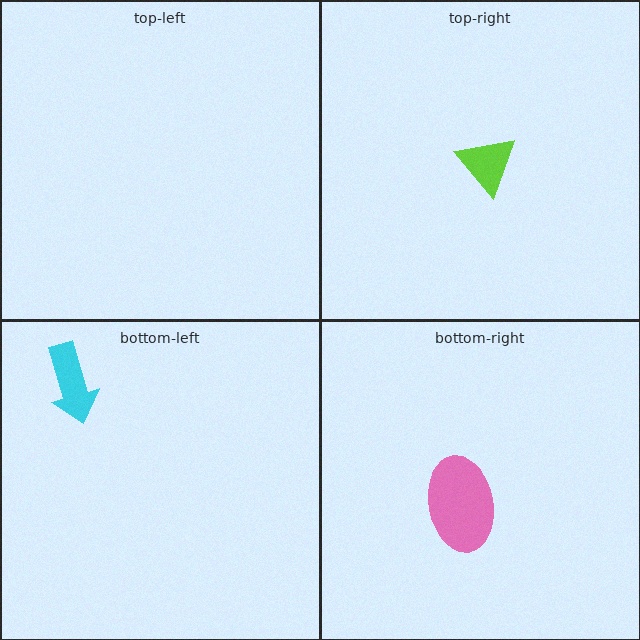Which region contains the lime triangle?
The top-right region.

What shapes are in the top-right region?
The lime triangle.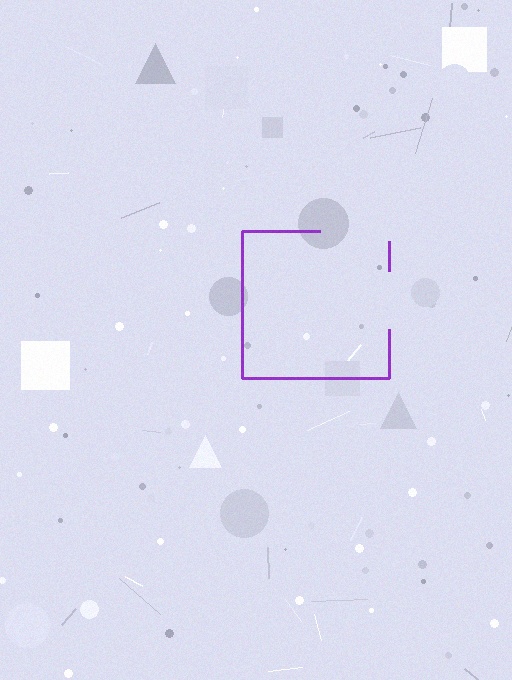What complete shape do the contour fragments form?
The contour fragments form a square.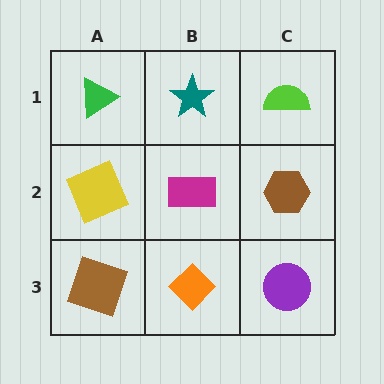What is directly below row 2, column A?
A brown square.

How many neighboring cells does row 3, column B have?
3.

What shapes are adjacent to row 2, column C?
A lime semicircle (row 1, column C), a purple circle (row 3, column C), a magenta rectangle (row 2, column B).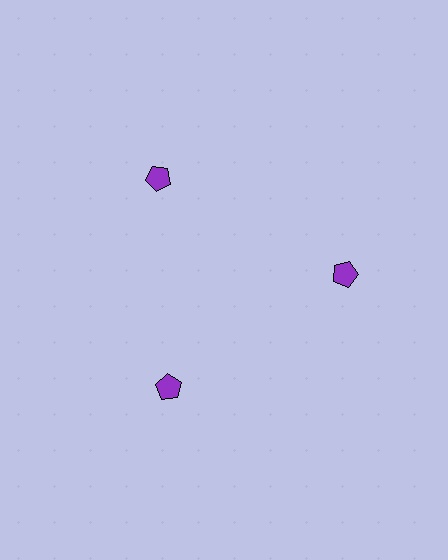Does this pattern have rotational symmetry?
Yes, this pattern has 3-fold rotational symmetry. It looks the same after rotating 120 degrees around the center.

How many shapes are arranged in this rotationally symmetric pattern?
There are 3 shapes, arranged in 3 groups of 1.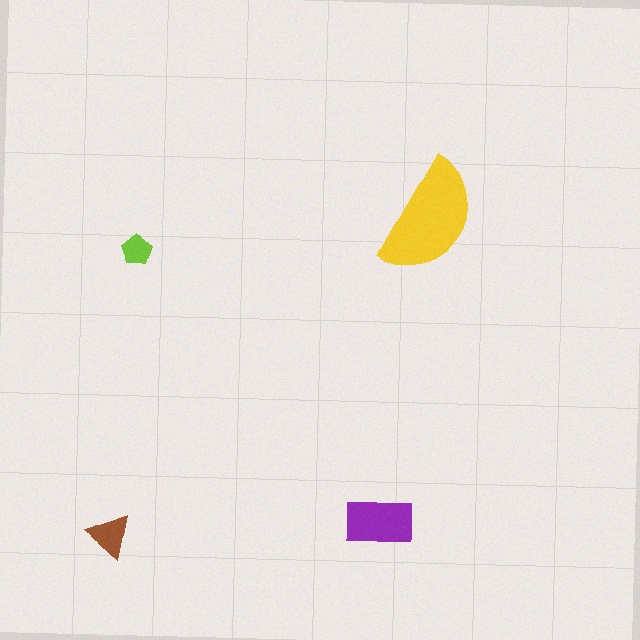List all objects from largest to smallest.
The yellow semicircle, the purple rectangle, the brown triangle, the lime pentagon.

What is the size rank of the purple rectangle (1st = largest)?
2nd.